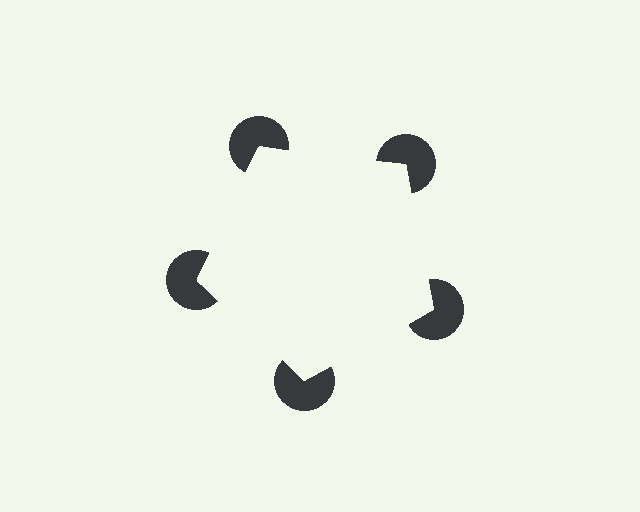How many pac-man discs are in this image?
There are 5 — one at each vertex of the illusory pentagon.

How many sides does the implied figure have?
5 sides.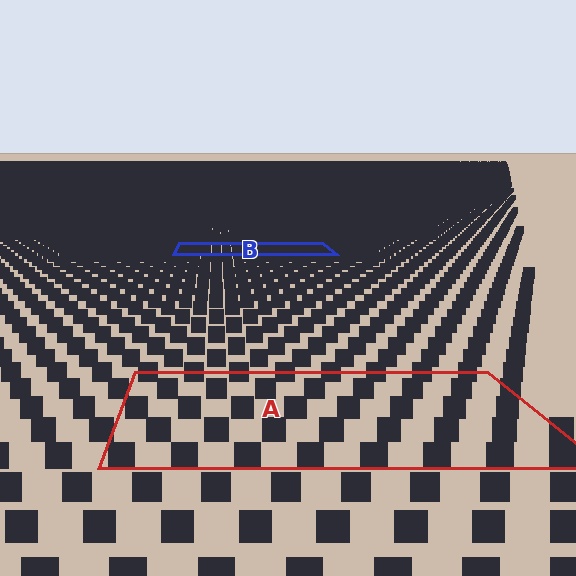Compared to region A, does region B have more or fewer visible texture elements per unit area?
Region B has more texture elements per unit area — they are packed more densely because it is farther away.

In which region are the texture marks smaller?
The texture marks are smaller in region B, because it is farther away.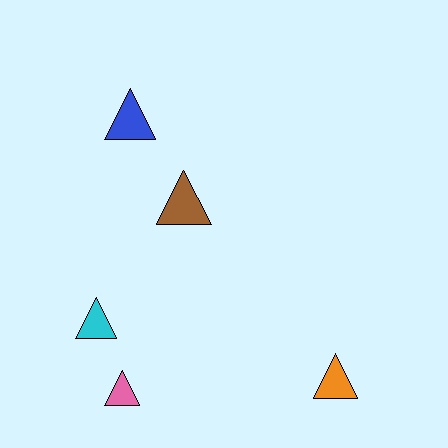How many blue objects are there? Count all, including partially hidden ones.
There is 1 blue object.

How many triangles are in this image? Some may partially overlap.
There are 5 triangles.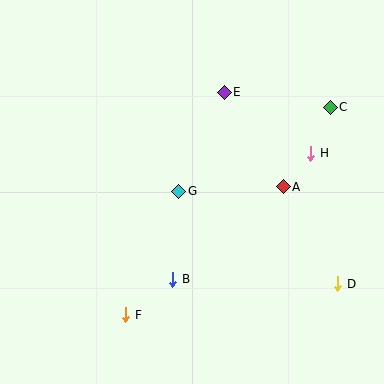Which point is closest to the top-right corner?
Point C is closest to the top-right corner.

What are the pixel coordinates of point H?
Point H is at (311, 153).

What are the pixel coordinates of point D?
Point D is at (338, 284).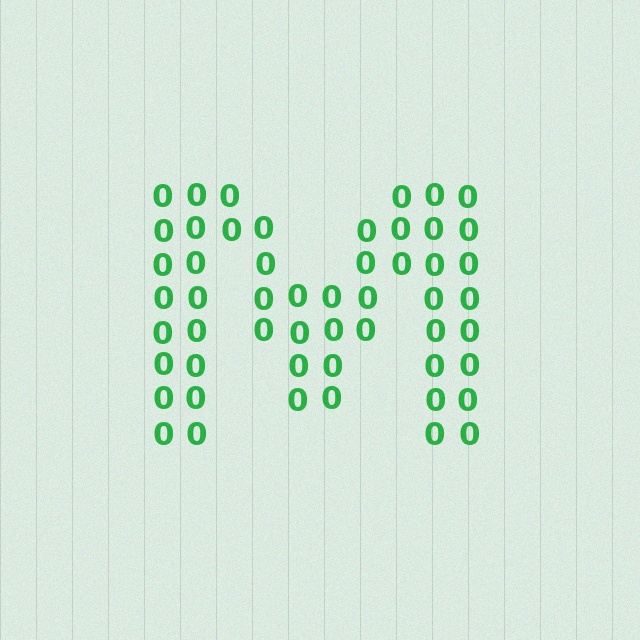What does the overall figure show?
The overall figure shows the letter M.